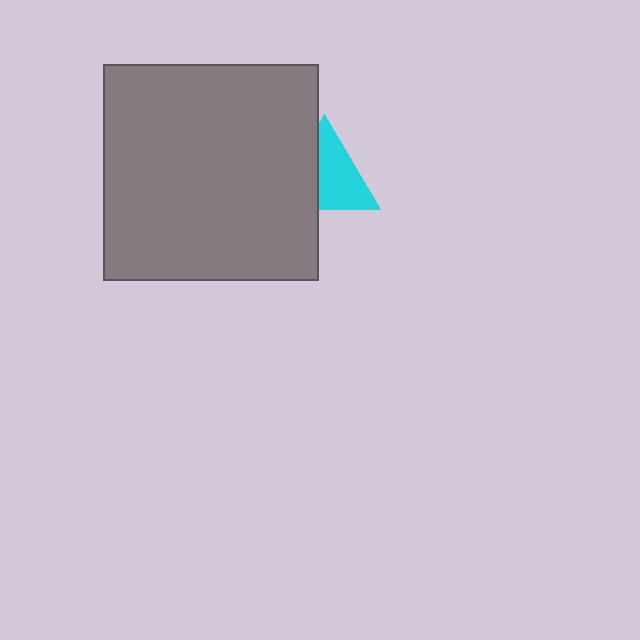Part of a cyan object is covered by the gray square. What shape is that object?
It is a triangle.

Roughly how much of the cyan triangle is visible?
About half of it is visible (roughly 59%).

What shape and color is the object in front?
The object in front is a gray square.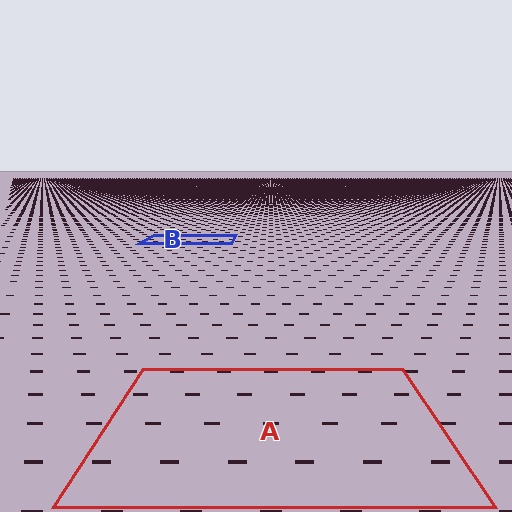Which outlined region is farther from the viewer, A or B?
Region B is farther from the viewer — the texture elements inside it appear smaller and more densely packed.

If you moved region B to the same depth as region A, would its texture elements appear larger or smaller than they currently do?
They would appear larger. At a closer depth, the same texture elements are projected at a bigger on-screen size.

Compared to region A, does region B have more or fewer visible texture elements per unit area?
Region B has more texture elements per unit area — they are packed more densely because it is farther away.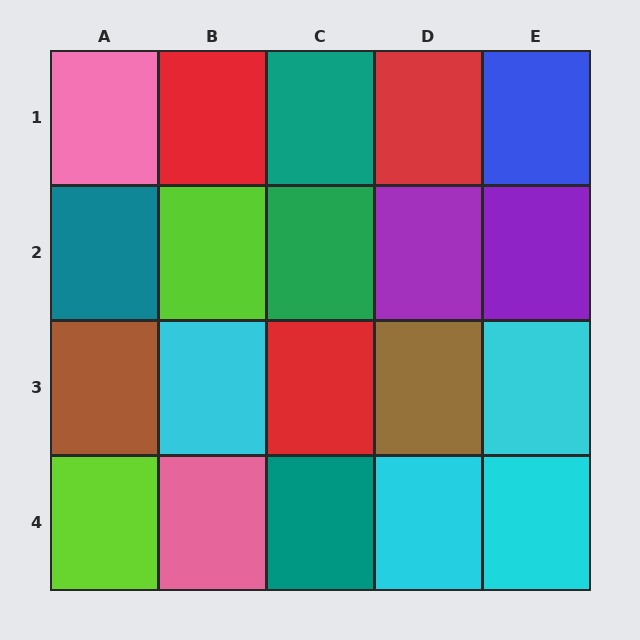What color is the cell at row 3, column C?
Red.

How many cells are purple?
2 cells are purple.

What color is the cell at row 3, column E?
Cyan.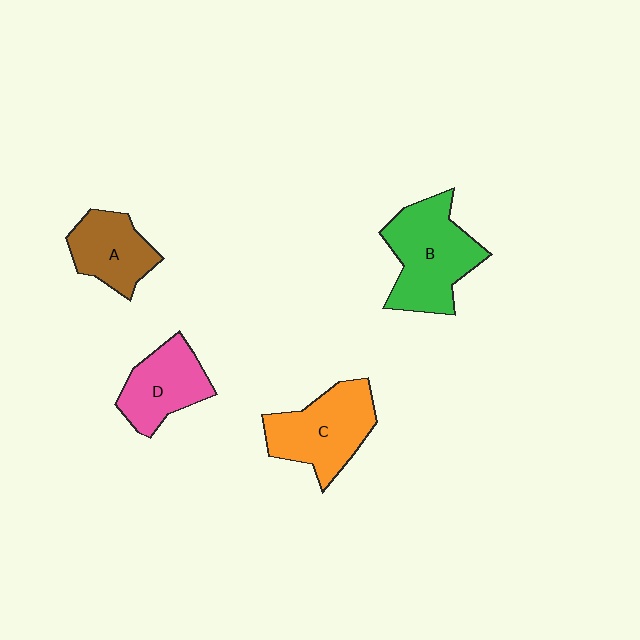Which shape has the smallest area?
Shape A (brown).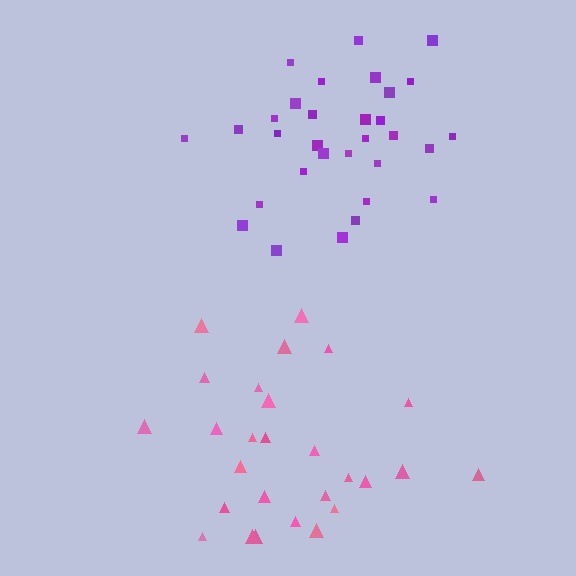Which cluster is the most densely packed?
Purple.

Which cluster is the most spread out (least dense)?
Pink.